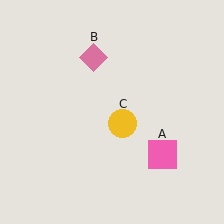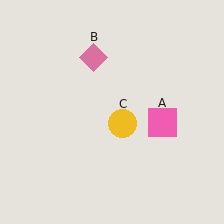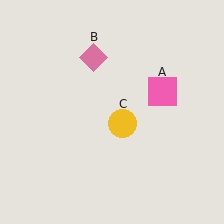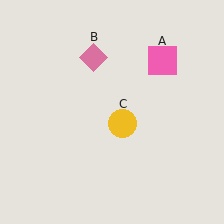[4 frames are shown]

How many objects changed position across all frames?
1 object changed position: pink square (object A).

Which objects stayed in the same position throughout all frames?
Pink diamond (object B) and yellow circle (object C) remained stationary.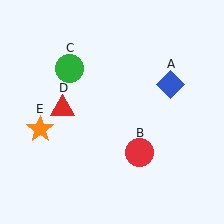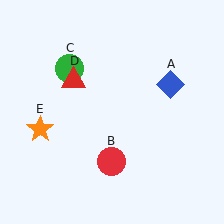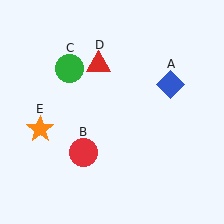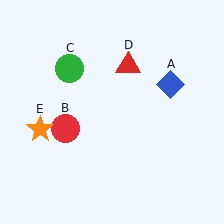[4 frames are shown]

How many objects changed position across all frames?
2 objects changed position: red circle (object B), red triangle (object D).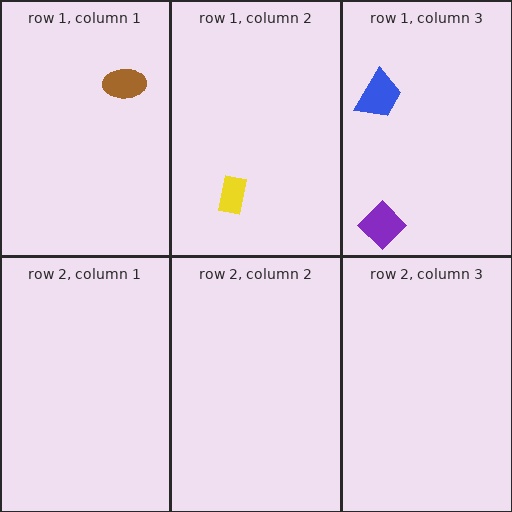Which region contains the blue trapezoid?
The row 1, column 3 region.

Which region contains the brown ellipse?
The row 1, column 1 region.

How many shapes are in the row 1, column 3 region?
2.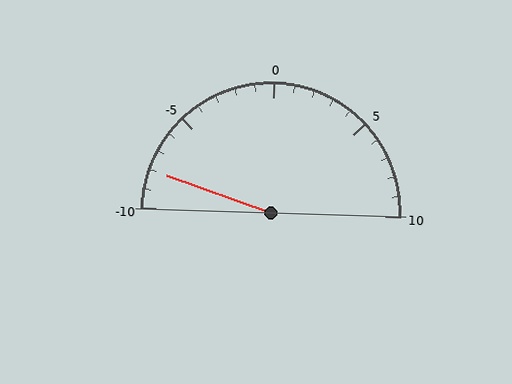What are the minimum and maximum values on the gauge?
The gauge ranges from -10 to 10.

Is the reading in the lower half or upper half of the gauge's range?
The reading is in the lower half of the range (-10 to 10).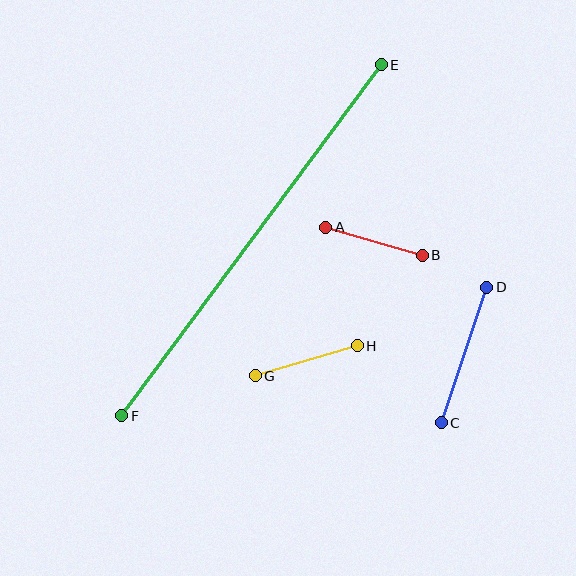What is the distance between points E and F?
The distance is approximately 436 pixels.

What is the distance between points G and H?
The distance is approximately 106 pixels.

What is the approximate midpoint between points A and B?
The midpoint is at approximately (374, 241) pixels.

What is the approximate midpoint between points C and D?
The midpoint is at approximately (464, 355) pixels.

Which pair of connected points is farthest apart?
Points E and F are farthest apart.